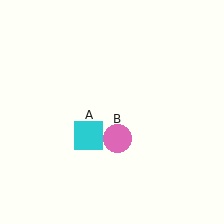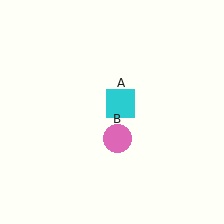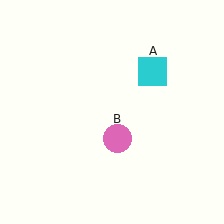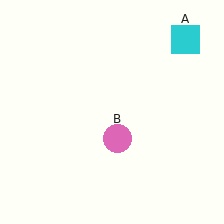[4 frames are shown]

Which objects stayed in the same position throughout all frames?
Pink circle (object B) remained stationary.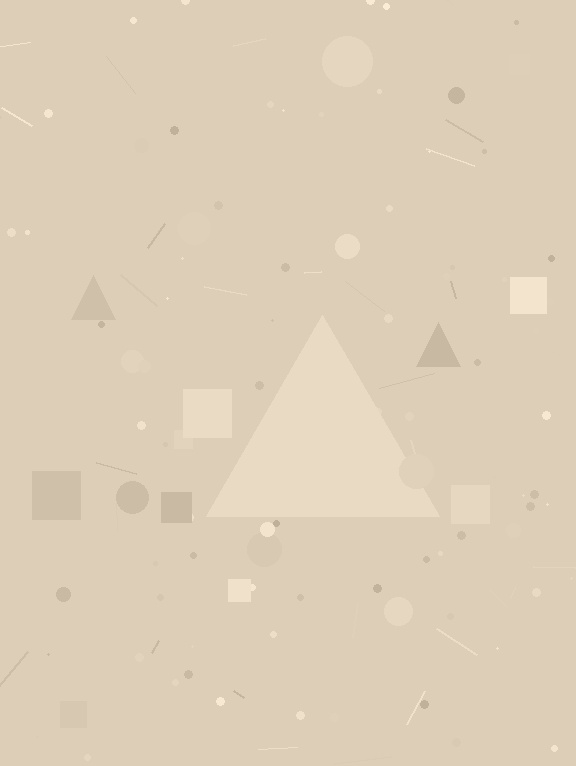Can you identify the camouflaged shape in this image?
The camouflaged shape is a triangle.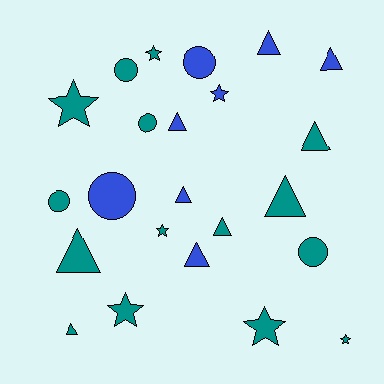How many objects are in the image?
There are 23 objects.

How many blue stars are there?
There is 1 blue star.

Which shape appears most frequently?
Triangle, with 10 objects.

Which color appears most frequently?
Teal, with 15 objects.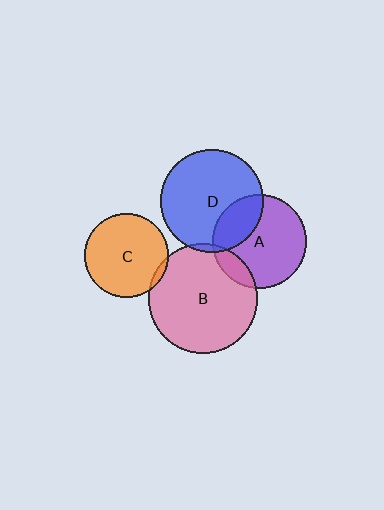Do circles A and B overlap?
Yes.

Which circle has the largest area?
Circle B (pink).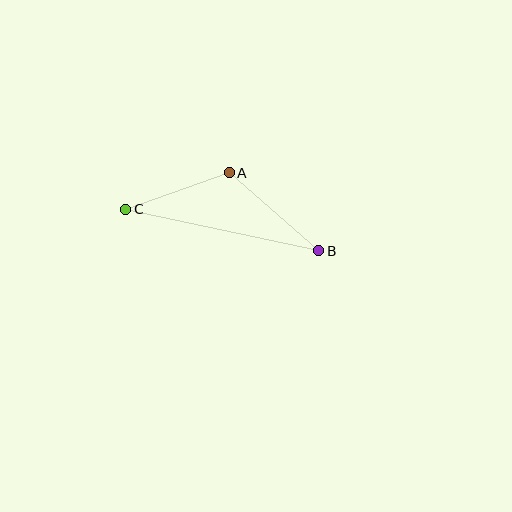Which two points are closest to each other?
Points A and C are closest to each other.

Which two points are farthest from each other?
Points B and C are farthest from each other.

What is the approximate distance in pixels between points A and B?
The distance between A and B is approximately 119 pixels.